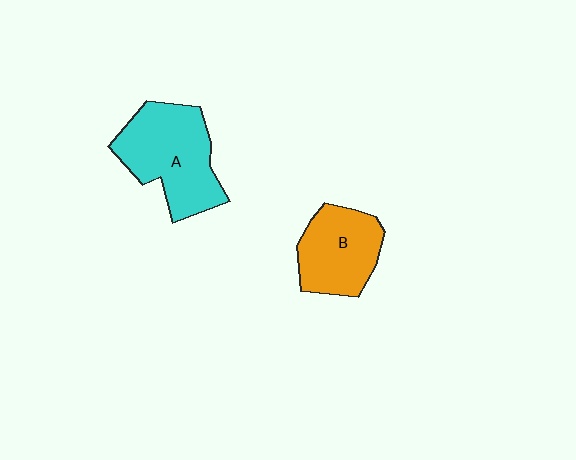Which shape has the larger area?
Shape A (cyan).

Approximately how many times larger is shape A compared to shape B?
Approximately 1.3 times.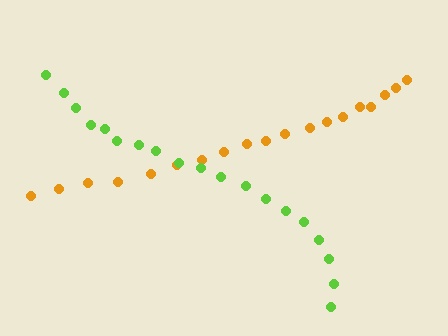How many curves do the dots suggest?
There are 2 distinct paths.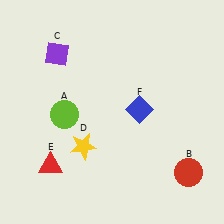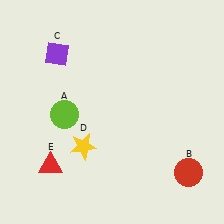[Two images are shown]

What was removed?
The blue diamond (F) was removed in Image 2.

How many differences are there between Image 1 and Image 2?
There is 1 difference between the two images.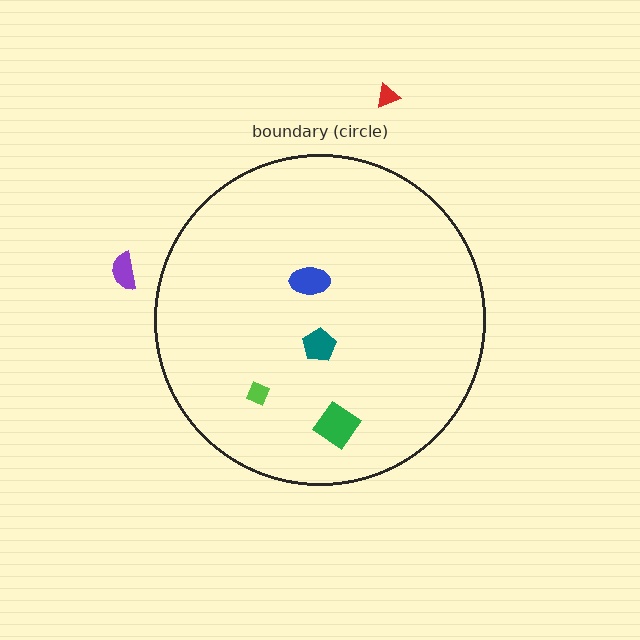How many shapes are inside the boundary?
4 inside, 2 outside.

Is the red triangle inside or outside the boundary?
Outside.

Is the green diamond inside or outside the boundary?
Inside.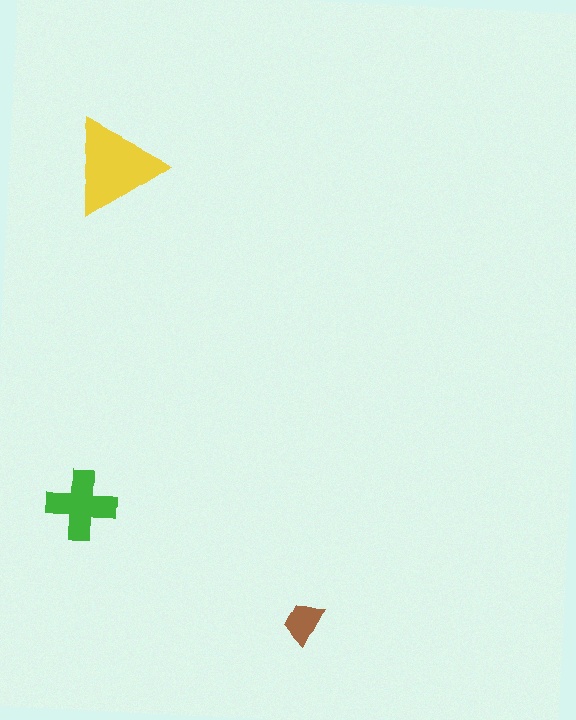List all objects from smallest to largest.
The brown trapezoid, the green cross, the yellow triangle.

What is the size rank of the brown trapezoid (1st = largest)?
3rd.